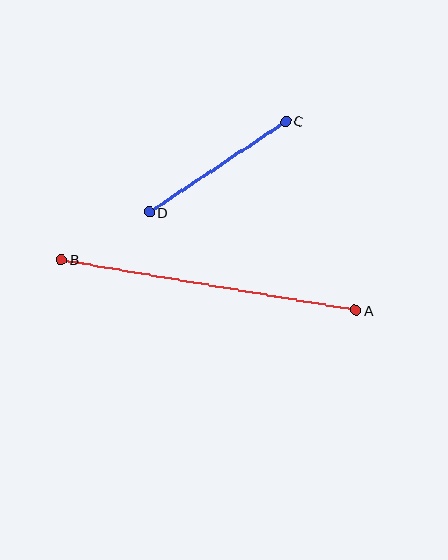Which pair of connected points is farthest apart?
Points A and B are farthest apart.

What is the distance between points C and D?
The distance is approximately 164 pixels.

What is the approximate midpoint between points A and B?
The midpoint is at approximately (209, 285) pixels.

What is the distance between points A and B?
The distance is approximately 299 pixels.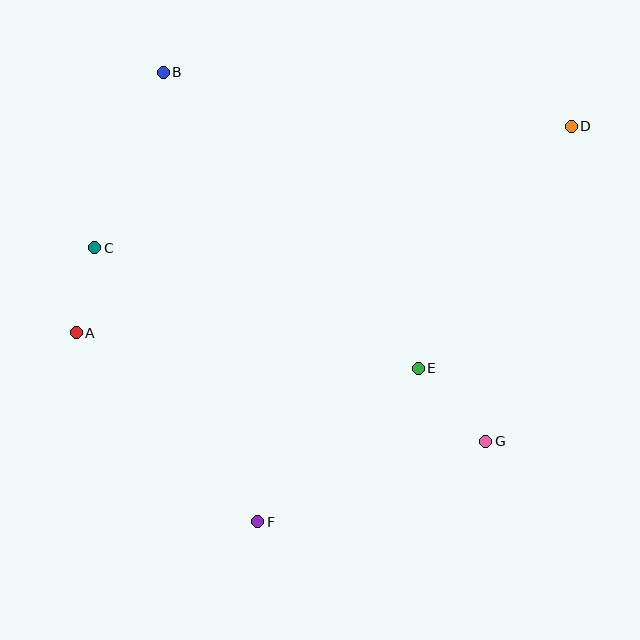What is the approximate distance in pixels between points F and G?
The distance between F and G is approximately 242 pixels.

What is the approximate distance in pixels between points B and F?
The distance between B and F is approximately 459 pixels.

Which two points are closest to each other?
Points A and C are closest to each other.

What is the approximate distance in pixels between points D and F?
The distance between D and F is approximately 504 pixels.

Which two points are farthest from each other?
Points A and D are farthest from each other.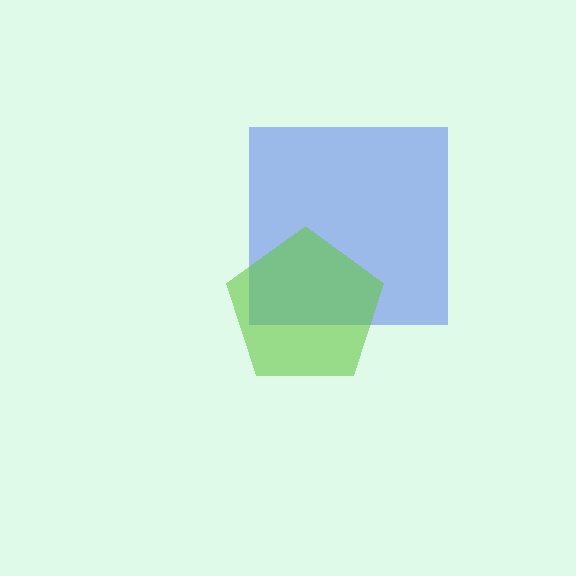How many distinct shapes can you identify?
There are 2 distinct shapes: a blue square, a lime pentagon.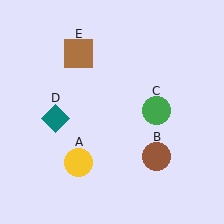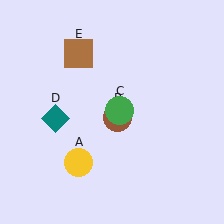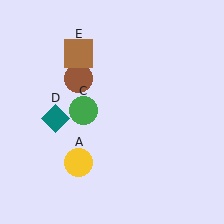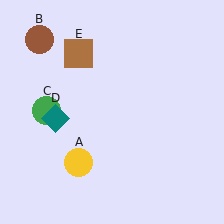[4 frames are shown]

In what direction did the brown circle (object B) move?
The brown circle (object B) moved up and to the left.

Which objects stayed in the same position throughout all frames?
Yellow circle (object A) and teal diamond (object D) and brown square (object E) remained stationary.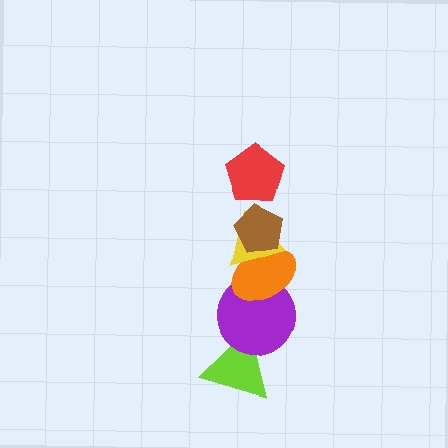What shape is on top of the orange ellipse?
The yellow triangle is on top of the orange ellipse.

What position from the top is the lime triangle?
The lime triangle is 6th from the top.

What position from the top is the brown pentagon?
The brown pentagon is 2nd from the top.